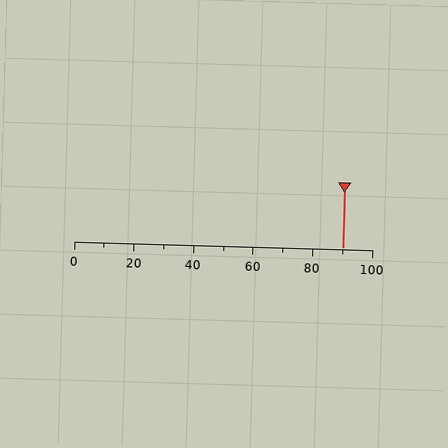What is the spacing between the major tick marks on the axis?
The major ticks are spaced 20 apart.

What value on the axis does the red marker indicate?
The marker indicates approximately 90.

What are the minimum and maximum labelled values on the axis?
The axis runs from 0 to 100.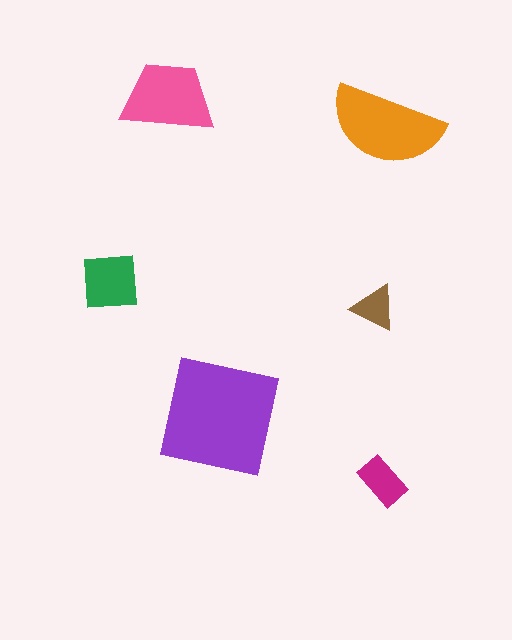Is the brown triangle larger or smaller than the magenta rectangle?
Smaller.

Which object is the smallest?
The brown triangle.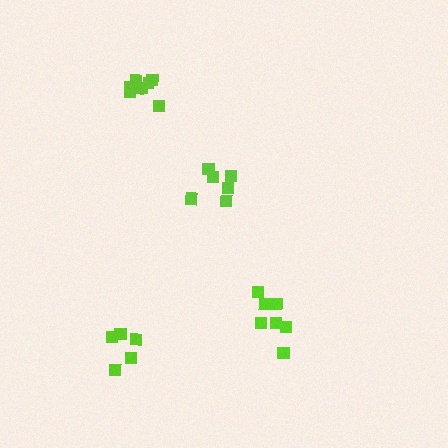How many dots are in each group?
Group 1: 6 dots, Group 2: 8 dots, Group 3: 5 dots, Group 4: 7 dots (26 total).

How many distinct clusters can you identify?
There are 4 distinct clusters.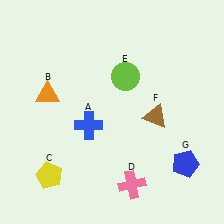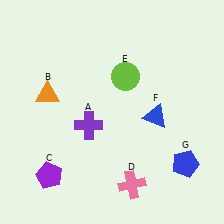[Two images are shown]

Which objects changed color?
A changed from blue to purple. C changed from yellow to purple. F changed from brown to blue.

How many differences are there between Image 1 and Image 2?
There are 3 differences between the two images.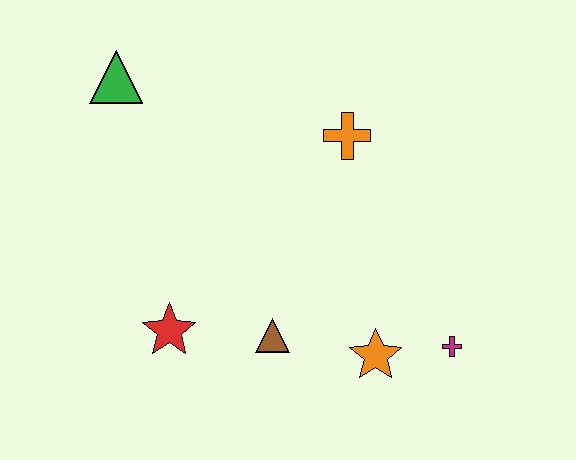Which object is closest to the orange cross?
The brown triangle is closest to the orange cross.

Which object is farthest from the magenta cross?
The green triangle is farthest from the magenta cross.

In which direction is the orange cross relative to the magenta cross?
The orange cross is above the magenta cross.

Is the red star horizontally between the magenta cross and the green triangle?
Yes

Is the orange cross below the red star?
No